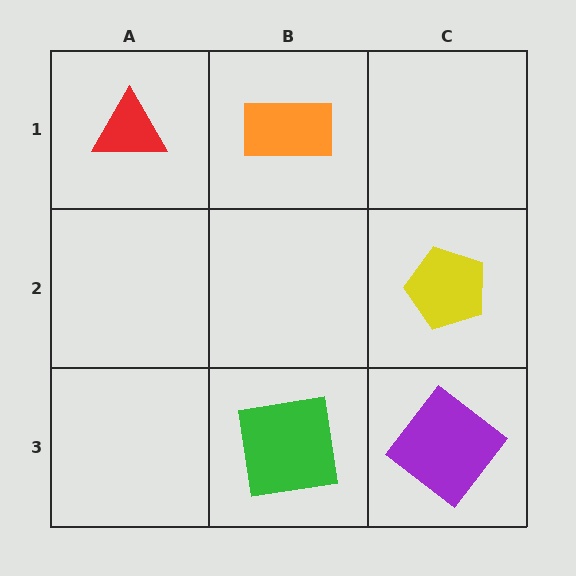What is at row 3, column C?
A purple diamond.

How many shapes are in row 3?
2 shapes.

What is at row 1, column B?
An orange rectangle.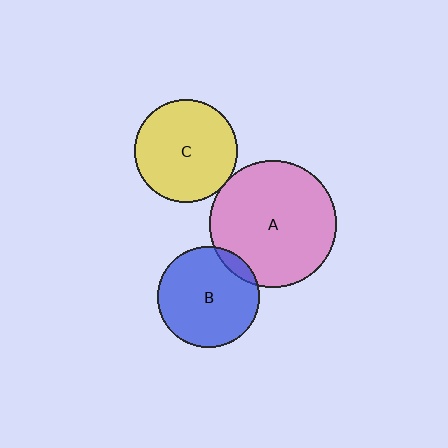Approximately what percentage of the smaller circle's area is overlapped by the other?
Approximately 10%.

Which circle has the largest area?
Circle A (pink).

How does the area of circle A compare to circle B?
Approximately 1.6 times.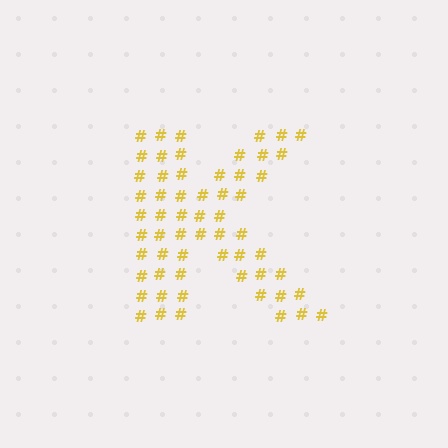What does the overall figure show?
The overall figure shows the letter K.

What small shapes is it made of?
It is made of small hash symbols.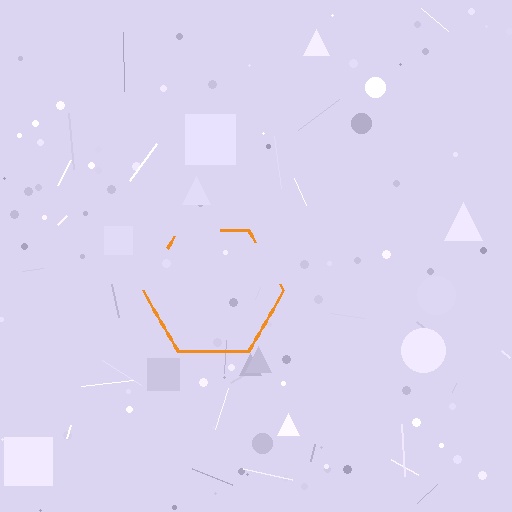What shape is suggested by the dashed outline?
The dashed outline suggests a hexagon.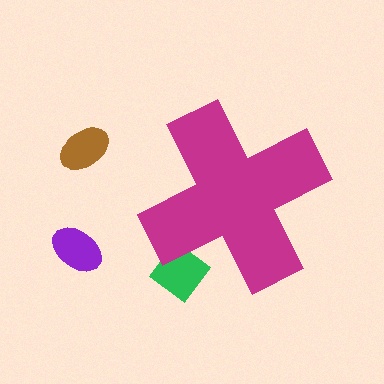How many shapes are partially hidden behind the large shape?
1 shape is partially hidden.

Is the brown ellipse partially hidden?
No, the brown ellipse is fully visible.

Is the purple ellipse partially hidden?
No, the purple ellipse is fully visible.